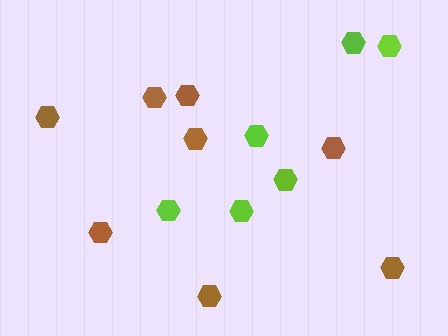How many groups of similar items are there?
There are 2 groups: one group of brown hexagons (8) and one group of lime hexagons (6).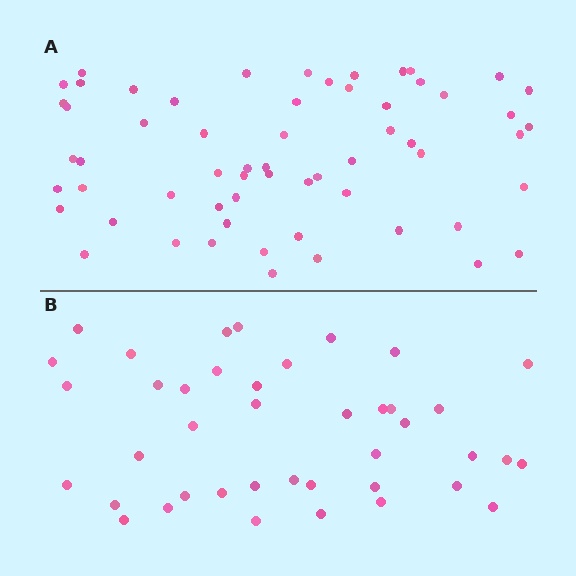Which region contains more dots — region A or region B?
Region A (the top region) has more dots.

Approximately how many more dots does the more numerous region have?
Region A has approximately 20 more dots than region B.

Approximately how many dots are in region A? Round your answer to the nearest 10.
About 60 dots.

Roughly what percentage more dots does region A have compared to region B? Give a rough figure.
About 45% more.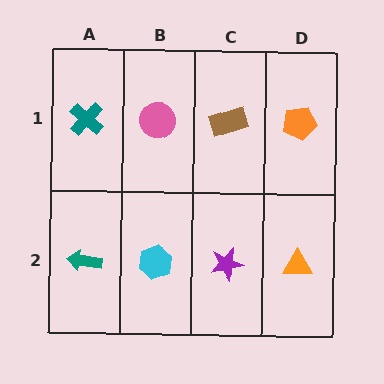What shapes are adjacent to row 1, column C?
A purple star (row 2, column C), a pink circle (row 1, column B), an orange pentagon (row 1, column D).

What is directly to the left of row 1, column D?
A brown rectangle.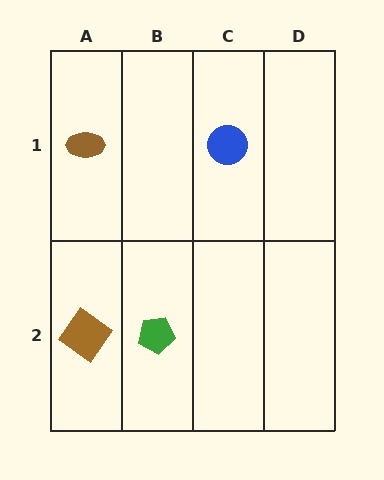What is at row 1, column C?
A blue circle.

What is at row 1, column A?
A brown ellipse.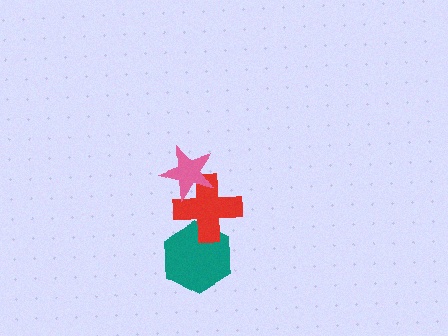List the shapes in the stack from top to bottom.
From top to bottom: the pink star, the red cross, the teal hexagon.